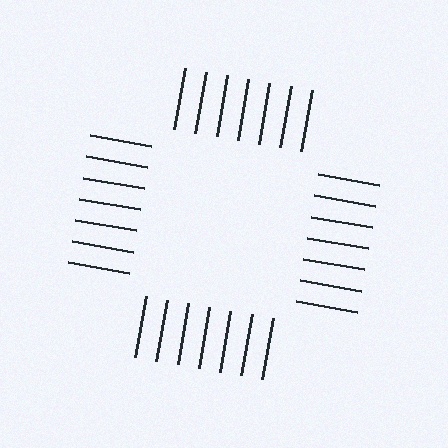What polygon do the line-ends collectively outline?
An illusory square — the line segments terminate on its edges but no continuous stroke is drawn.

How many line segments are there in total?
28 — 7 along each of the 4 edges.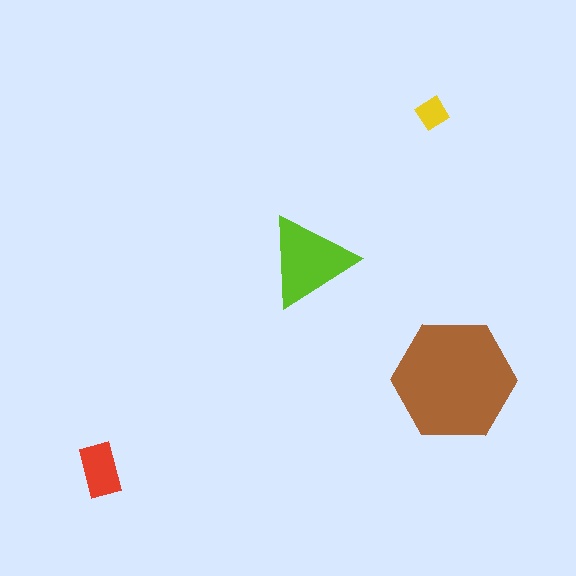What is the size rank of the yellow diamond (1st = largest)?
4th.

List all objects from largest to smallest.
The brown hexagon, the lime triangle, the red rectangle, the yellow diamond.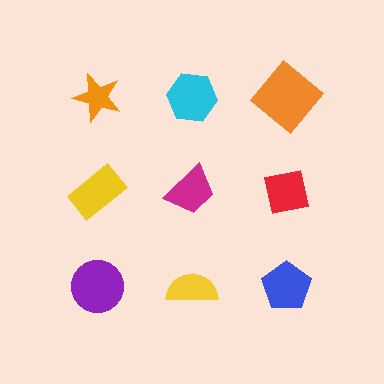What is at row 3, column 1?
A purple circle.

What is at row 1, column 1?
An orange star.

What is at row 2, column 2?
A magenta trapezoid.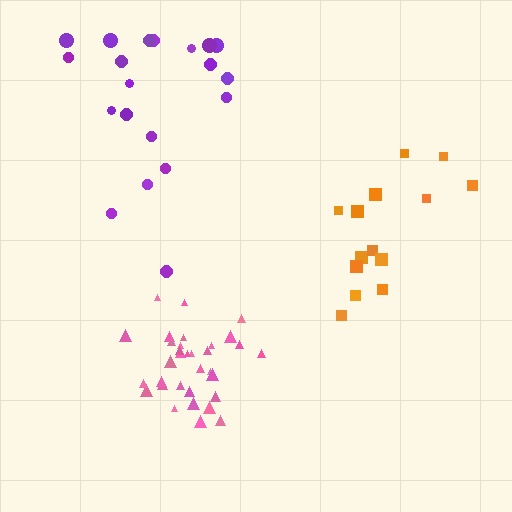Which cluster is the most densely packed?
Pink.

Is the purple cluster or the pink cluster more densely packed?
Pink.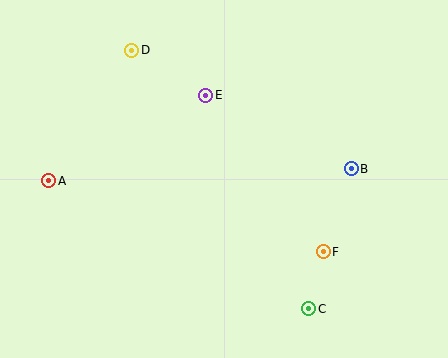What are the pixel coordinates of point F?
Point F is at (323, 252).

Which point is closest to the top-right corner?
Point B is closest to the top-right corner.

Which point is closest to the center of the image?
Point E at (206, 95) is closest to the center.